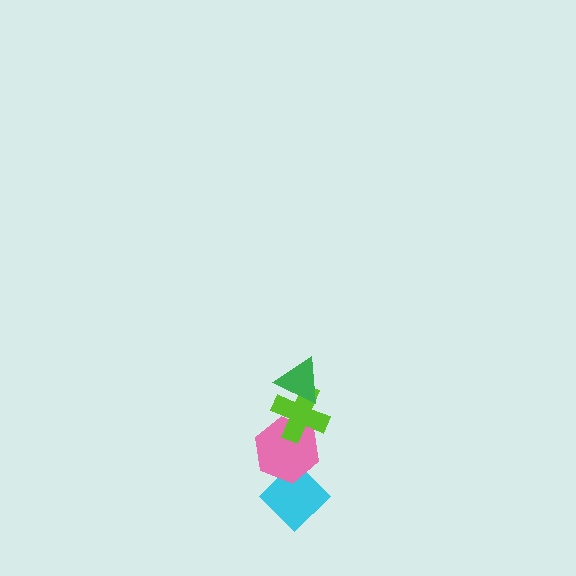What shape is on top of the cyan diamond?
The pink hexagon is on top of the cyan diamond.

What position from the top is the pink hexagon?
The pink hexagon is 3rd from the top.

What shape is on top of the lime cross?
The green triangle is on top of the lime cross.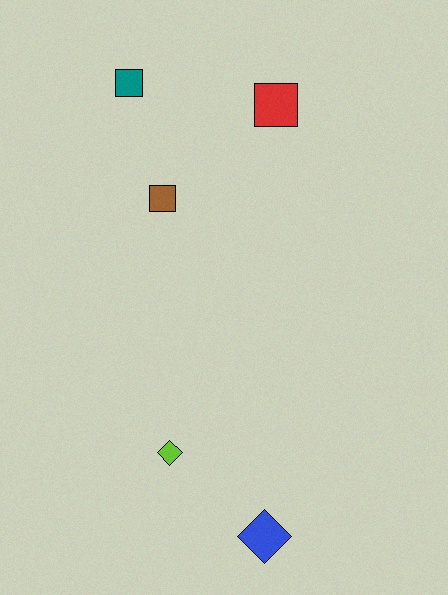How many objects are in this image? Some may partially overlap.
There are 5 objects.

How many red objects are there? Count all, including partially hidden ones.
There is 1 red object.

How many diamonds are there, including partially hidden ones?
There are 2 diamonds.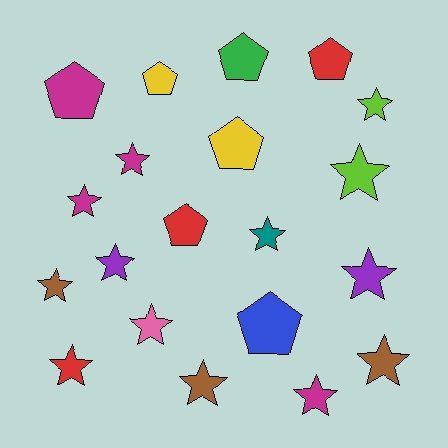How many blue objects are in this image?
There is 1 blue object.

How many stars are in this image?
There are 13 stars.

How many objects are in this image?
There are 20 objects.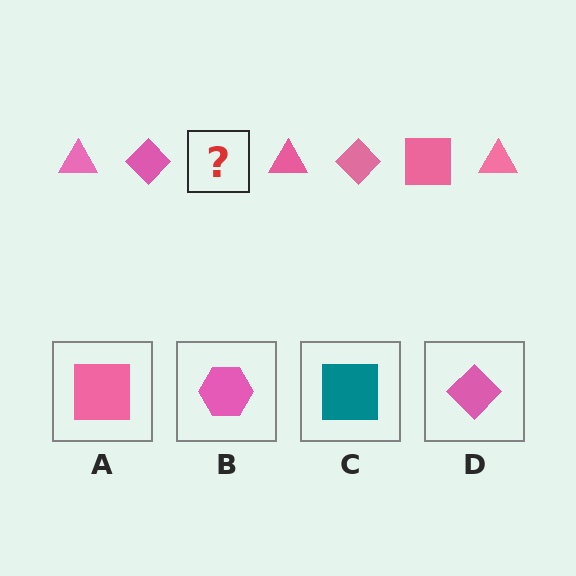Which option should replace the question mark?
Option A.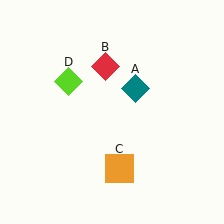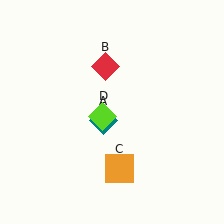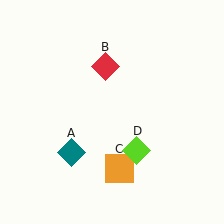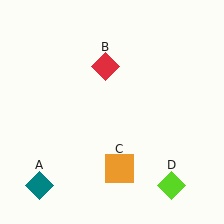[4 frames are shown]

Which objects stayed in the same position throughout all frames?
Red diamond (object B) and orange square (object C) remained stationary.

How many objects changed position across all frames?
2 objects changed position: teal diamond (object A), lime diamond (object D).